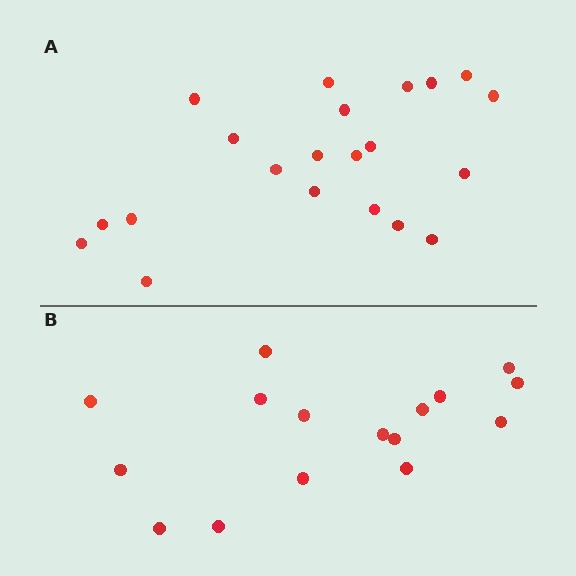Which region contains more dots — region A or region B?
Region A (the top region) has more dots.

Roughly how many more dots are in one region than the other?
Region A has about 5 more dots than region B.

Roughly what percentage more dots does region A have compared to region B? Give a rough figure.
About 30% more.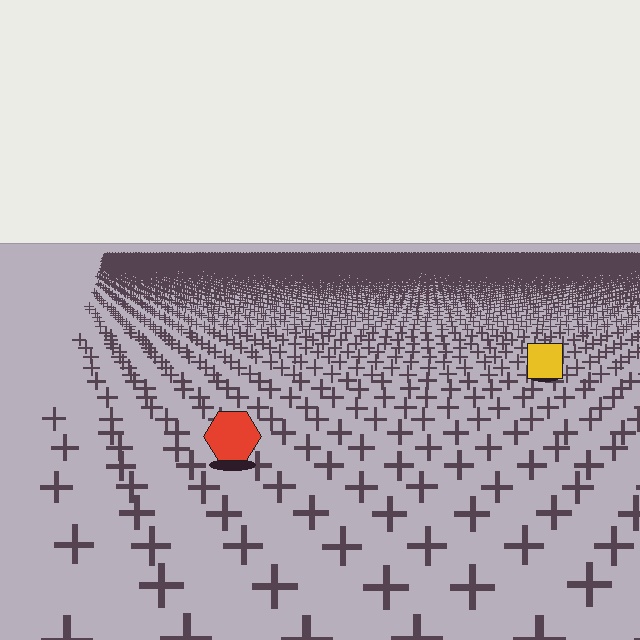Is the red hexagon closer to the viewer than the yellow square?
Yes. The red hexagon is closer — you can tell from the texture gradient: the ground texture is coarser near it.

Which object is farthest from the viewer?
The yellow square is farthest from the viewer. It appears smaller and the ground texture around it is denser.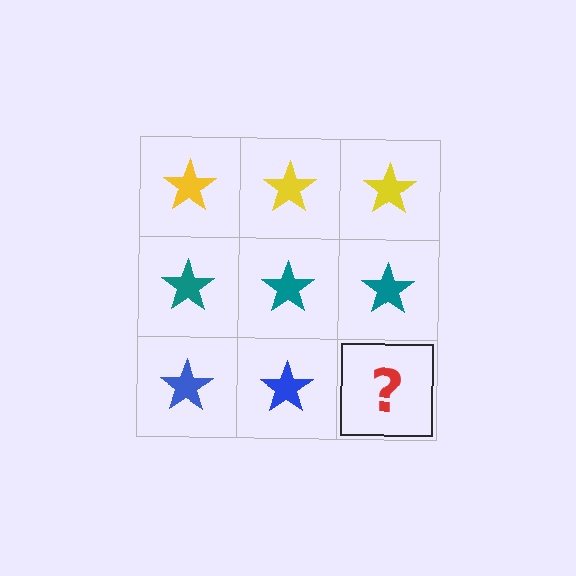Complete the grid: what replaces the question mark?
The question mark should be replaced with a blue star.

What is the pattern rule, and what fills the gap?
The rule is that each row has a consistent color. The gap should be filled with a blue star.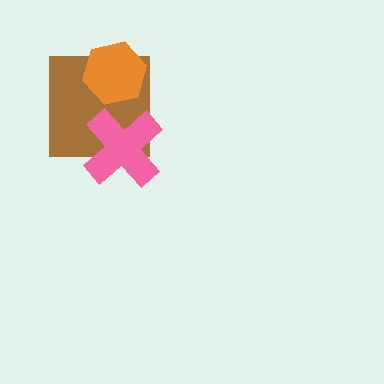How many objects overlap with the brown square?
2 objects overlap with the brown square.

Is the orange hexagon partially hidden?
No, no other shape covers it.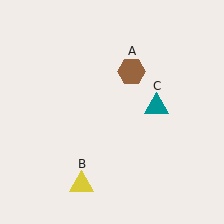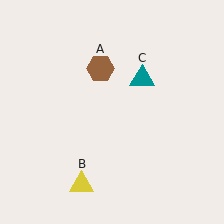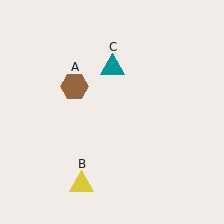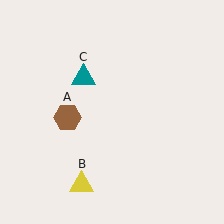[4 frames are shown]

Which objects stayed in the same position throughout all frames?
Yellow triangle (object B) remained stationary.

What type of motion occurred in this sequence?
The brown hexagon (object A), teal triangle (object C) rotated counterclockwise around the center of the scene.